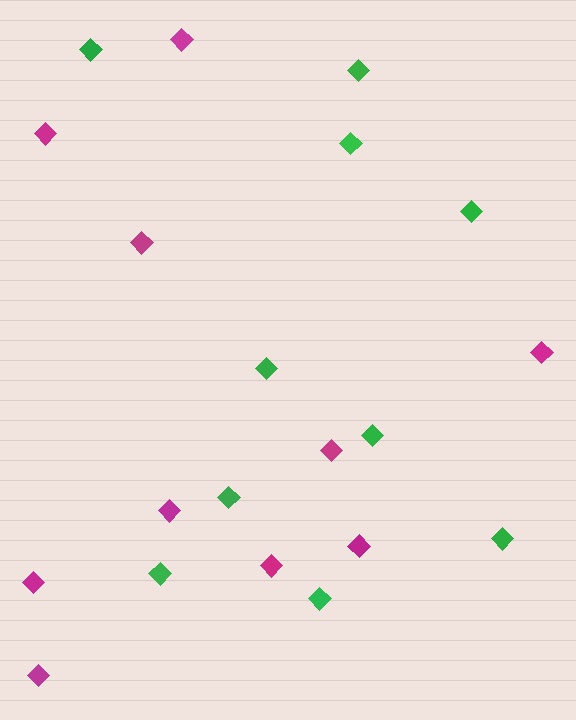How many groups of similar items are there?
There are 2 groups: one group of green diamonds (10) and one group of magenta diamonds (10).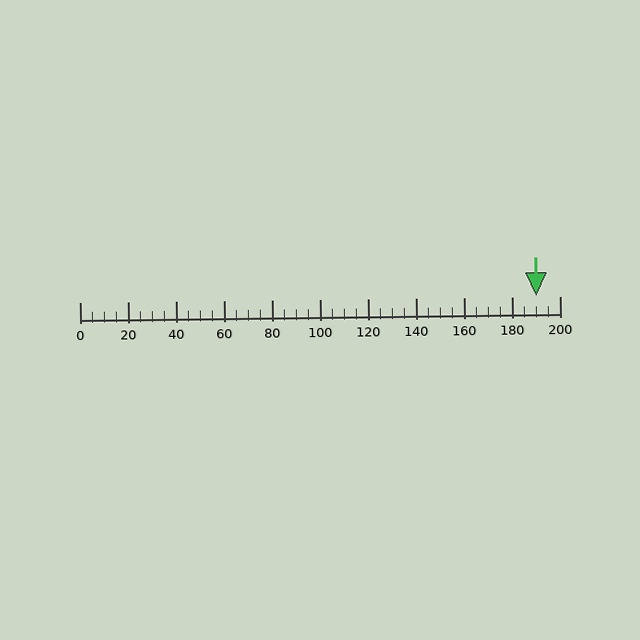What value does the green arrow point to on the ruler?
The green arrow points to approximately 190.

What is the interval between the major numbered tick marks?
The major tick marks are spaced 20 units apart.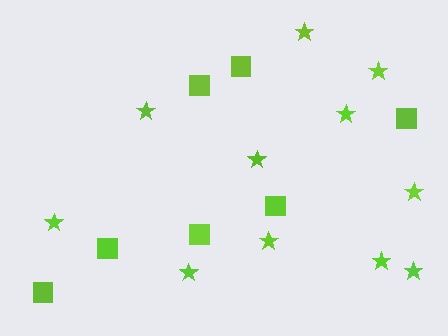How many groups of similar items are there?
There are 2 groups: one group of squares (7) and one group of stars (11).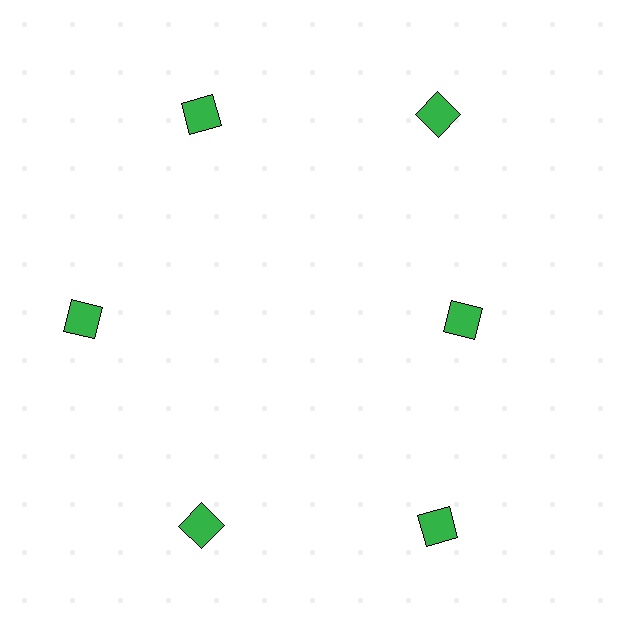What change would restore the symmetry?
The symmetry would be restored by moving it outward, back onto the ring so that all 6 squares sit at equal angles and equal distance from the center.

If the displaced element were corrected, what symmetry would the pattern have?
It would have 6-fold rotational symmetry — the pattern would map onto itself every 60 degrees.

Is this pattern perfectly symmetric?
No. The 6 green squares are arranged in a ring, but one element near the 3 o'clock position is pulled inward toward the center, breaking the 6-fold rotational symmetry.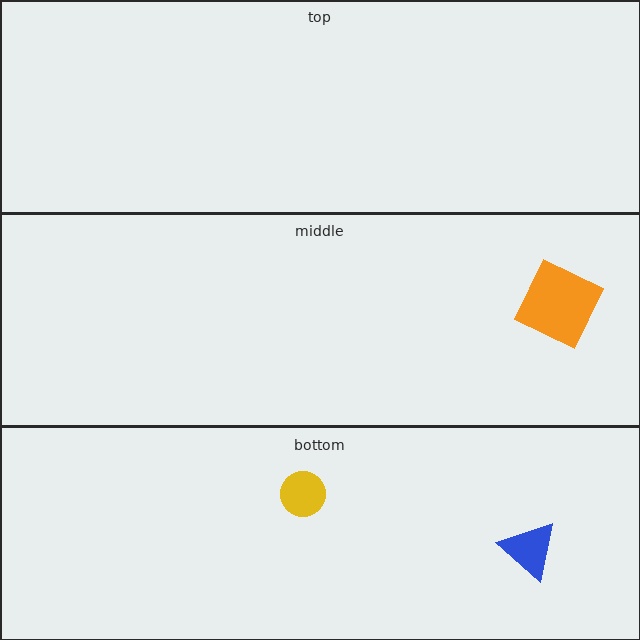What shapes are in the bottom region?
The yellow circle, the blue triangle.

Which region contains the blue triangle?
The bottom region.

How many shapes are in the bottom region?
2.